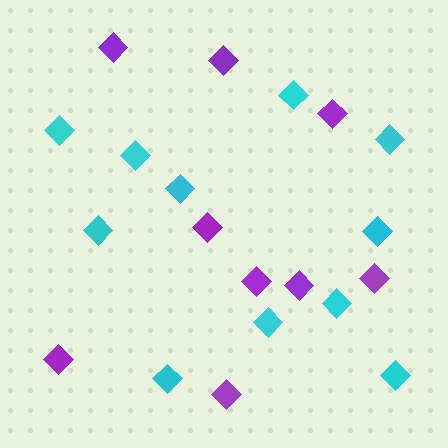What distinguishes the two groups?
There are 2 groups: one group of cyan diamonds (11) and one group of purple diamonds (9).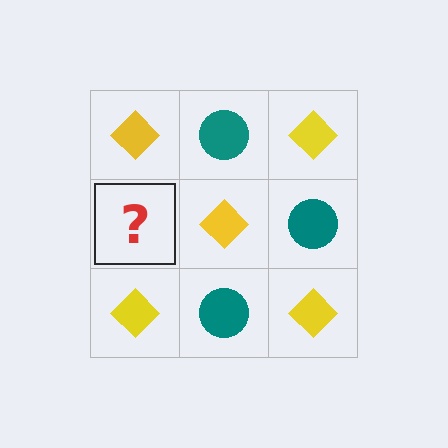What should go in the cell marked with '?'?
The missing cell should contain a teal circle.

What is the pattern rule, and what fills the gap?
The rule is that it alternates yellow diamond and teal circle in a checkerboard pattern. The gap should be filled with a teal circle.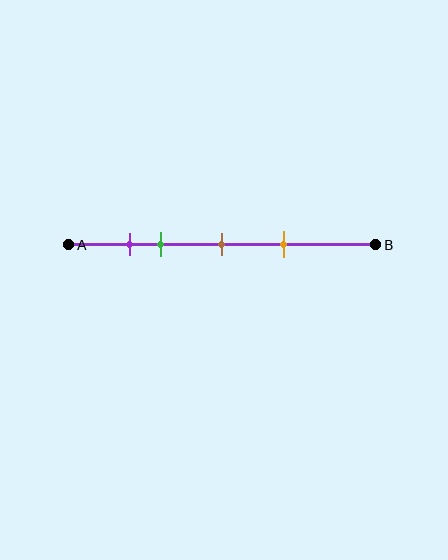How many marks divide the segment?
There are 4 marks dividing the segment.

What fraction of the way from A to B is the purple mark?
The purple mark is approximately 20% (0.2) of the way from A to B.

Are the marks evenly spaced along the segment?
No, the marks are not evenly spaced.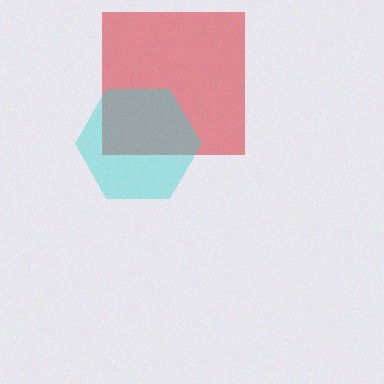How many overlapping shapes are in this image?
There are 2 overlapping shapes in the image.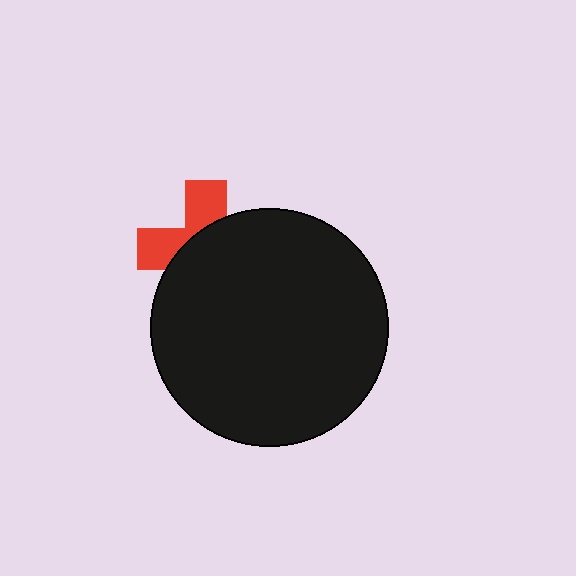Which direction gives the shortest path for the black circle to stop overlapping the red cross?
Moving toward the lower-right gives the shortest separation.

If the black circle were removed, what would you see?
You would see the complete red cross.